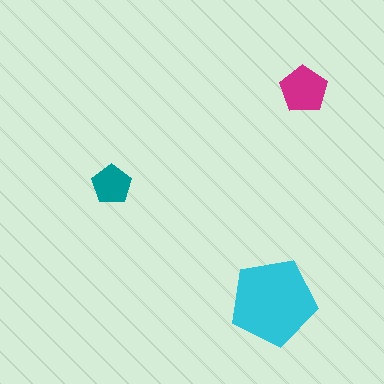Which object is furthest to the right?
The magenta pentagon is rightmost.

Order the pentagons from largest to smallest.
the cyan one, the magenta one, the teal one.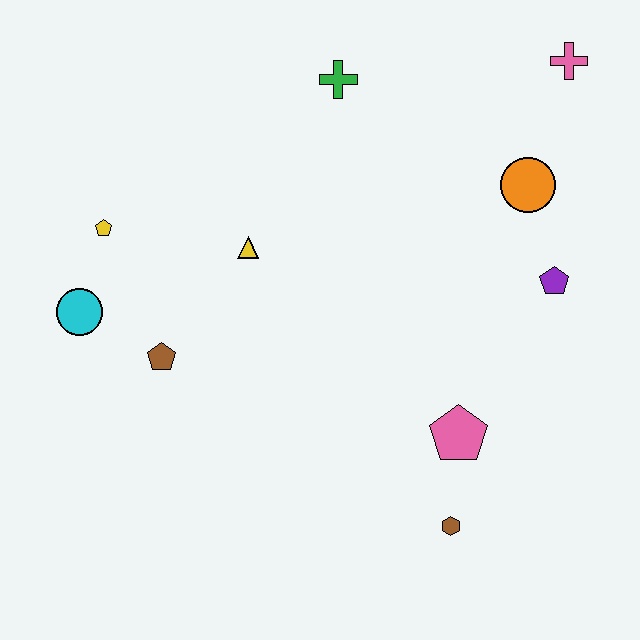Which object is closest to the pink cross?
The orange circle is closest to the pink cross.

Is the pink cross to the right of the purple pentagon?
Yes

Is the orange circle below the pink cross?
Yes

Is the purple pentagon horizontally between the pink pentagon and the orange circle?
No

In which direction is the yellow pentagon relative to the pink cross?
The yellow pentagon is to the left of the pink cross.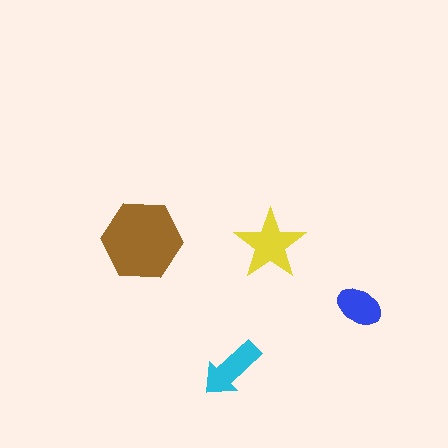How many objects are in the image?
There are 4 objects in the image.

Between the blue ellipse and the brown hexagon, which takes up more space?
The brown hexagon.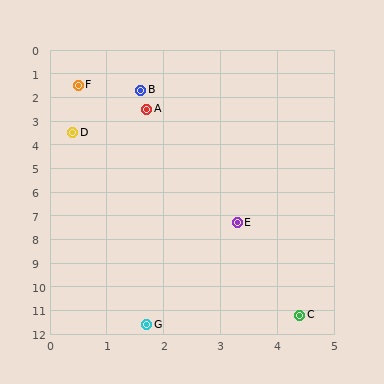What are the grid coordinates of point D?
Point D is at approximately (0.4, 3.5).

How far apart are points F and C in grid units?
Points F and C are about 10.5 grid units apart.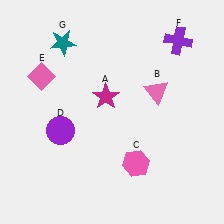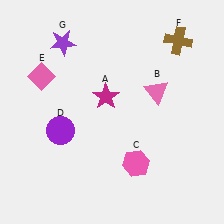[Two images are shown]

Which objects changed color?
F changed from purple to brown. G changed from teal to purple.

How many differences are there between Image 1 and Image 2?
There are 2 differences between the two images.